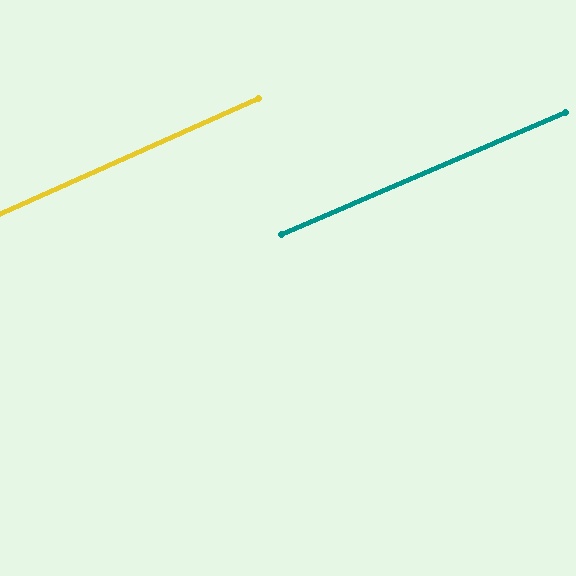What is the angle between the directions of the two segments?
Approximately 1 degree.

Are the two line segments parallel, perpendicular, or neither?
Parallel — their directions differ by only 0.6°.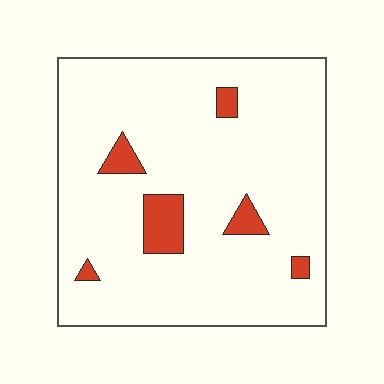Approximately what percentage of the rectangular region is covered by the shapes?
Approximately 10%.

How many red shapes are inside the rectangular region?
6.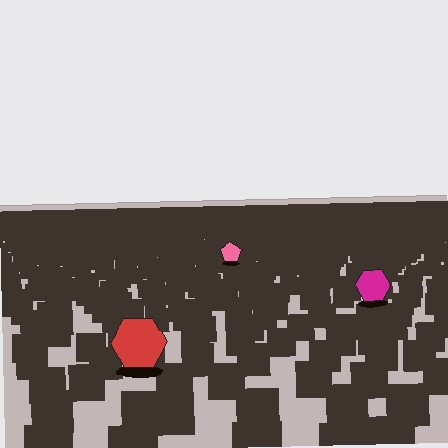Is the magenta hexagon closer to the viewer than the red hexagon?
No. The red hexagon is closer — you can tell from the texture gradient: the ground texture is coarser near it.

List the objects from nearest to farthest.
From nearest to farthest: the red hexagon, the magenta hexagon, the pink pentagon.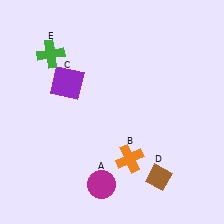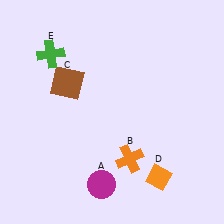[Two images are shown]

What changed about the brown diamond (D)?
In Image 1, D is brown. In Image 2, it changed to orange.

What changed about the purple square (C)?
In Image 1, C is purple. In Image 2, it changed to brown.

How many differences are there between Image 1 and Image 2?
There are 2 differences between the two images.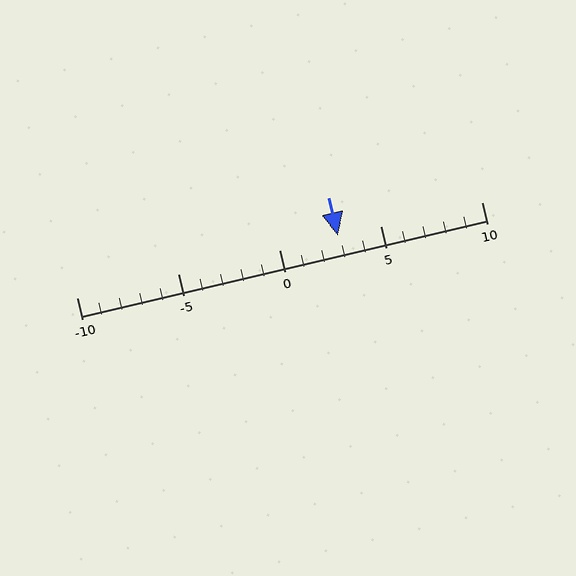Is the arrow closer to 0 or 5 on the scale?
The arrow is closer to 5.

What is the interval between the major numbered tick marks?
The major tick marks are spaced 5 units apart.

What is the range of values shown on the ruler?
The ruler shows values from -10 to 10.